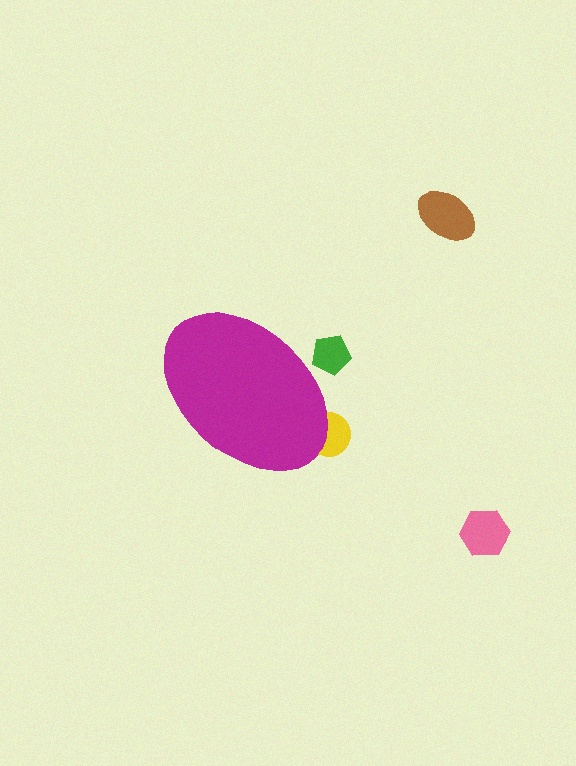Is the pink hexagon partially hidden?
No, the pink hexagon is fully visible.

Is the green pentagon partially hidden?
Yes, the green pentagon is partially hidden behind the magenta ellipse.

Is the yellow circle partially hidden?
Yes, the yellow circle is partially hidden behind the magenta ellipse.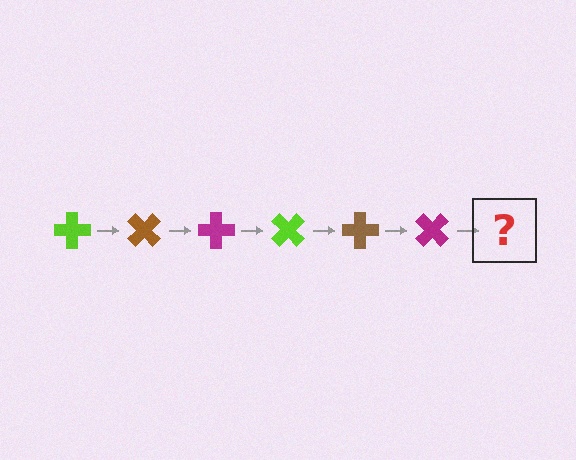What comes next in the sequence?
The next element should be a lime cross, rotated 270 degrees from the start.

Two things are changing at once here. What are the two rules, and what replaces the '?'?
The two rules are that it rotates 45 degrees each step and the color cycles through lime, brown, and magenta. The '?' should be a lime cross, rotated 270 degrees from the start.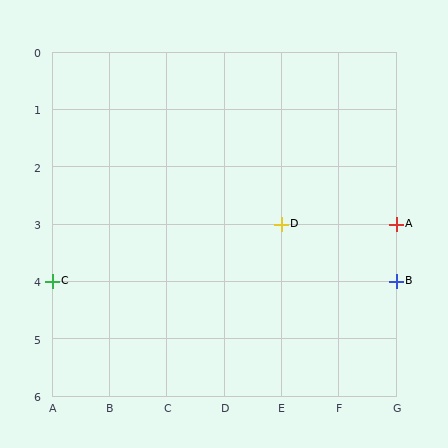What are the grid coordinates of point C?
Point C is at grid coordinates (A, 4).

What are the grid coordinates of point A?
Point A is at grid coordinates (G, 3).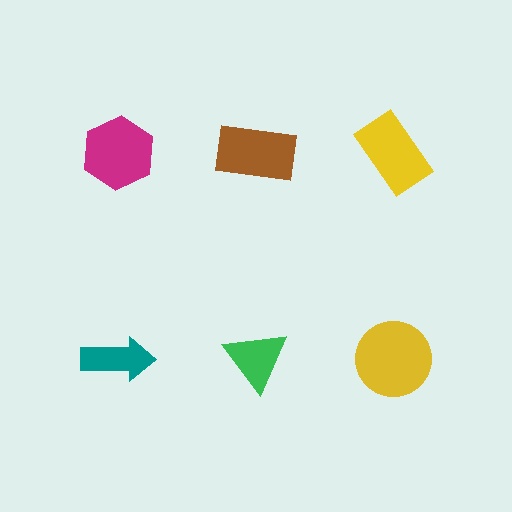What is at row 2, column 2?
A green triangle.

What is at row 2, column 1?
A teal arrow.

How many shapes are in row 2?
3 shapes.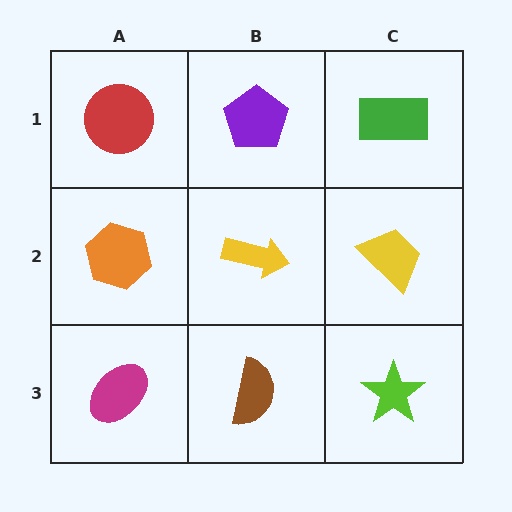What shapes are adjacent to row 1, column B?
A yellow arrow (row 2, column B), a red circle (row 1, column A), a green rectangle (row 1, column C).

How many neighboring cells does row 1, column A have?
2.